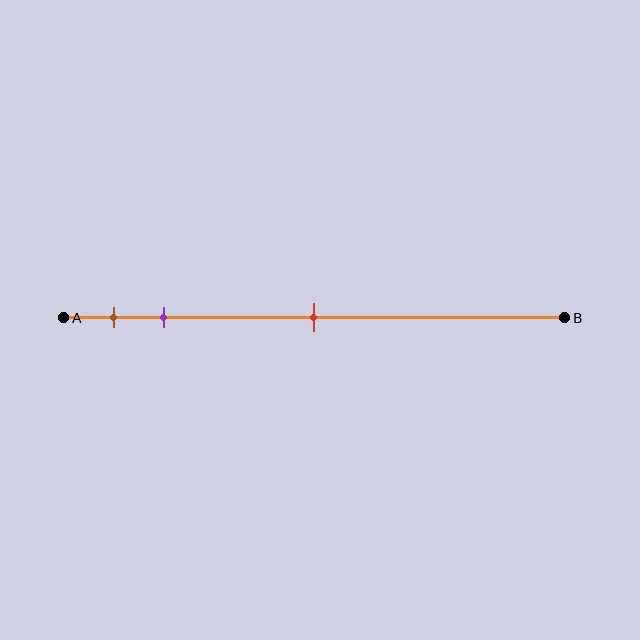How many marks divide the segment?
There are 3 marks dividing the segment.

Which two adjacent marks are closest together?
The brown and purple marks are the closest adjacent pair.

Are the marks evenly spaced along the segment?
No, the marks are not evenly spaced.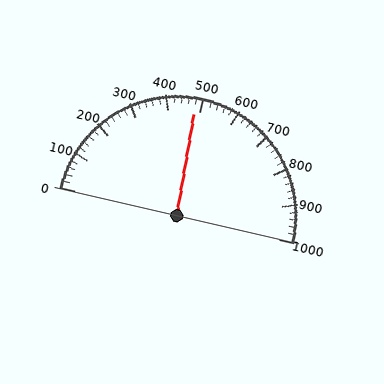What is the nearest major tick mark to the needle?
The nearest major tick mark is 500.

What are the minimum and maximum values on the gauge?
The gauge ranges from 0 to 1000.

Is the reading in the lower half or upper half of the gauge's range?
The reading is in the lower half of the range (0 to 1000).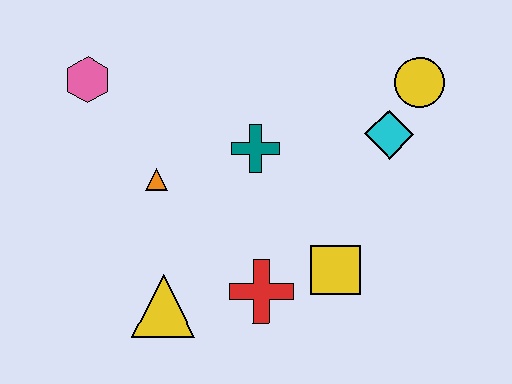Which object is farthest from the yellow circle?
The yellow triangle is farthest from the yellow circle.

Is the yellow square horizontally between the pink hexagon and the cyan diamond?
Yes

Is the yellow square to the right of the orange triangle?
Yes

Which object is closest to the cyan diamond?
The yellow circle is closest to the cyan diamond.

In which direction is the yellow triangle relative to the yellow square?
The yellow triangle is to the left of the yellow square.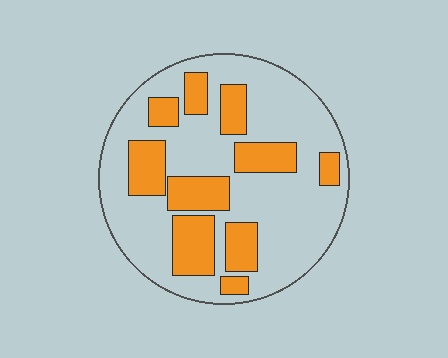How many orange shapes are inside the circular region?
10.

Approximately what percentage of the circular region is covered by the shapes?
Approximately 30%.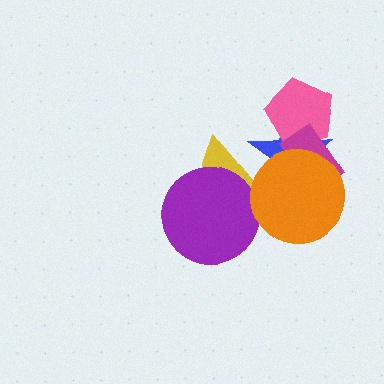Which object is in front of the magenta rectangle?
The orange circle is in front of the magenta rectangle.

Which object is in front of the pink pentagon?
The magenta rectangle is in front of the pink pentagon.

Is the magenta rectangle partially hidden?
Yes, it is partially covered by another shape.